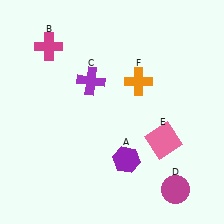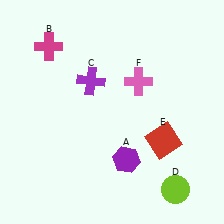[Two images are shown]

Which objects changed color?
D changed from magenta to lime. E changed from pink to red. F changed from orange to pink.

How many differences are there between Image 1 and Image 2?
There are 3 differences between the two images.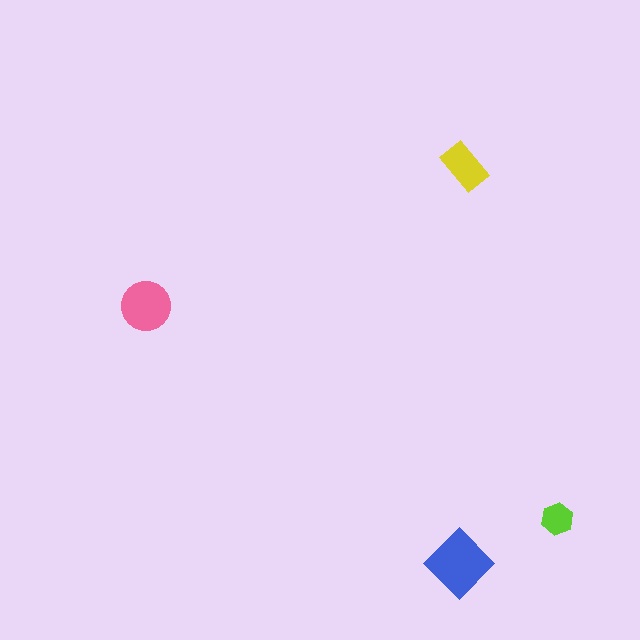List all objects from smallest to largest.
The lime hexagon, the yellow rectangle, the pink circle, the blue diamond.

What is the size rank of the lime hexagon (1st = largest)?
4th.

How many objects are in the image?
There are 4 objects in the image.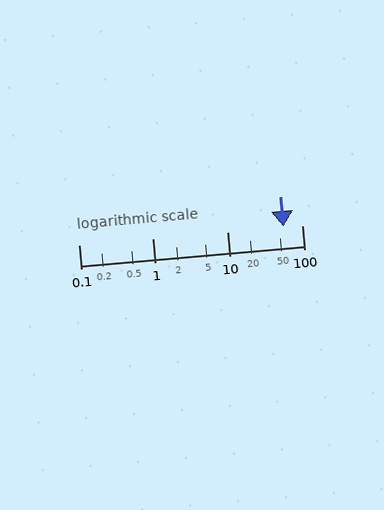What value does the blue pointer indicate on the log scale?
The pointer indicates approximately 57.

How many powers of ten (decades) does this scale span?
The scale spans 3 decades, from 0.1 to 100.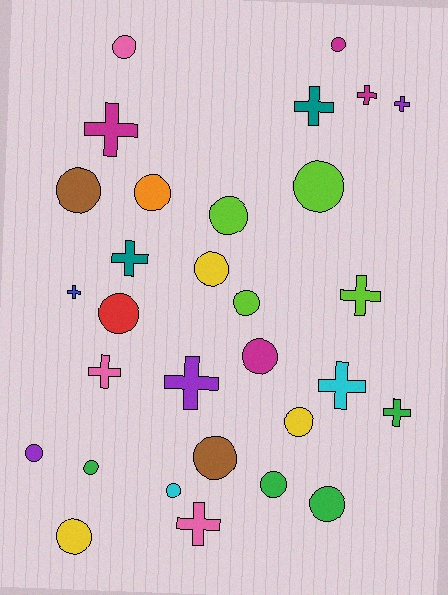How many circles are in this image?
There are 18 circles.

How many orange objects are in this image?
There is 1 orange object.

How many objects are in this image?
There are 30 objects.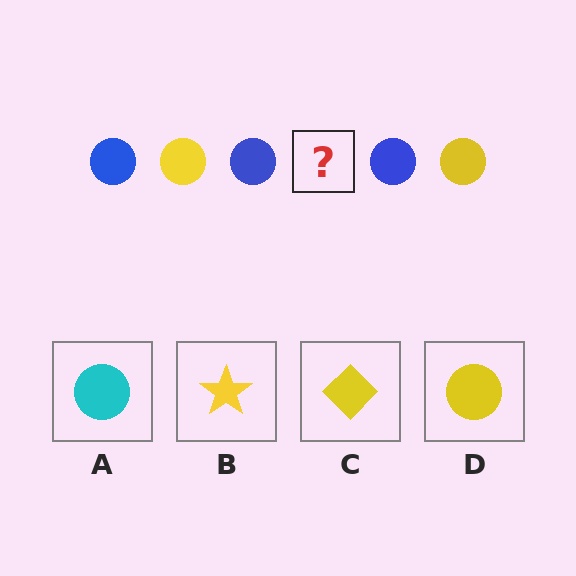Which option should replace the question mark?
Option D.